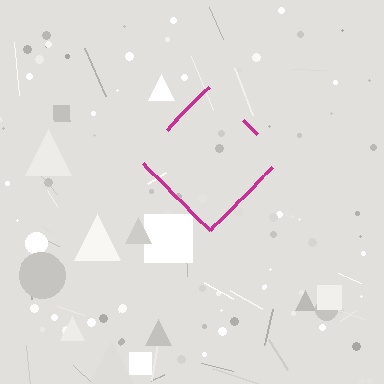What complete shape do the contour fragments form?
The contour fragments form a diamond.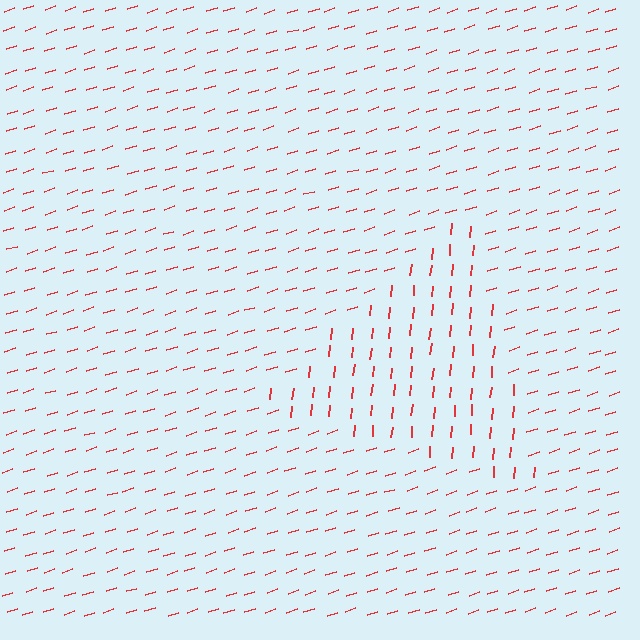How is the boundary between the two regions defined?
The boundary is defined purely by a change in line orientation (approximately 67 degrees difference). All lines are the same color and thickness.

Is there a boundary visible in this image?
Yes, there is a texture boundary formed by a change in line orientation.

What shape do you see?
I see a triangle.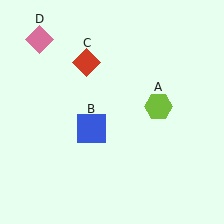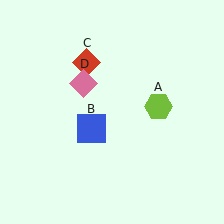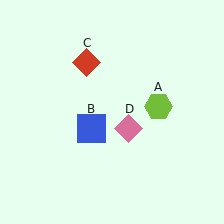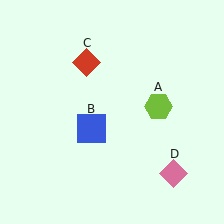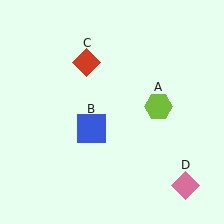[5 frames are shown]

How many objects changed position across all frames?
1 object changed position: pink diamond (object D).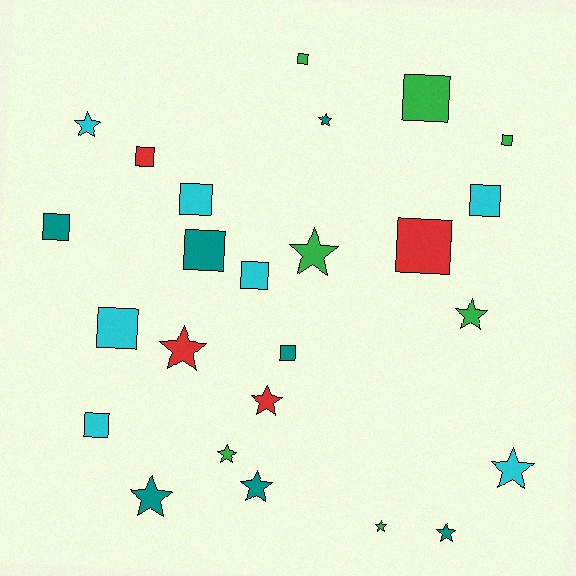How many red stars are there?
There are 2 red stars.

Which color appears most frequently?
Green, with 7 objects.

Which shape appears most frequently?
Square, with 13 objects.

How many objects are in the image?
There are 25 objects.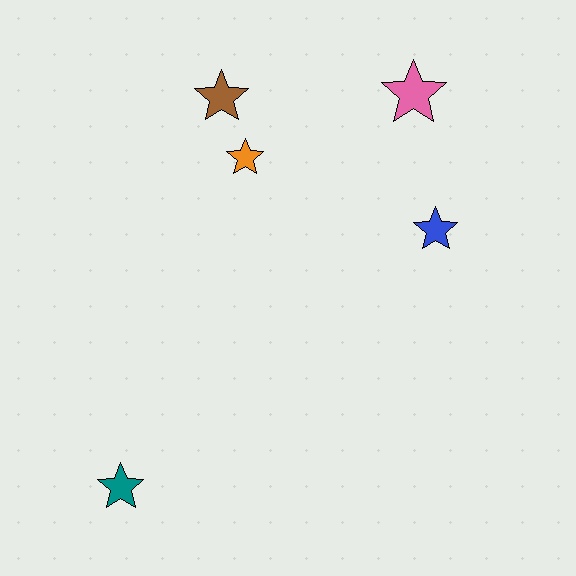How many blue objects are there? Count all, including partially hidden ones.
There is 1 blue object.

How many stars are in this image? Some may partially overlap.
There are 5 stars.